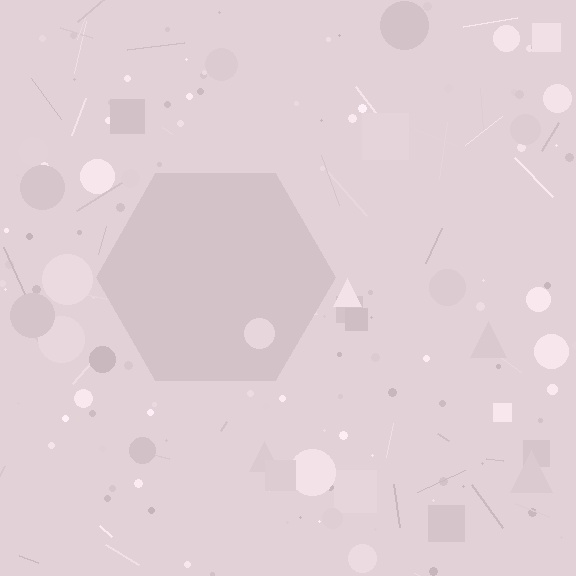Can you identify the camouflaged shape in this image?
The camouflaged shape is a hexagon.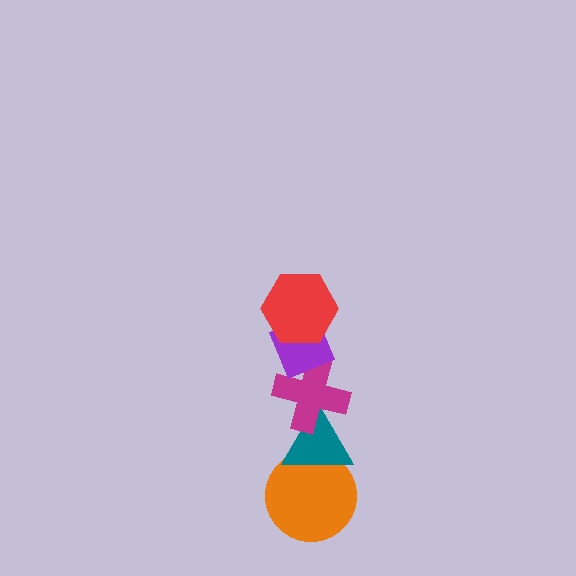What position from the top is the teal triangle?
The teal triangle is 4th from the top.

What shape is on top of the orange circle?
The teal triangle is on top of the orange circle.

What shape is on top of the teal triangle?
The magenta cross is on top of the teal triangle.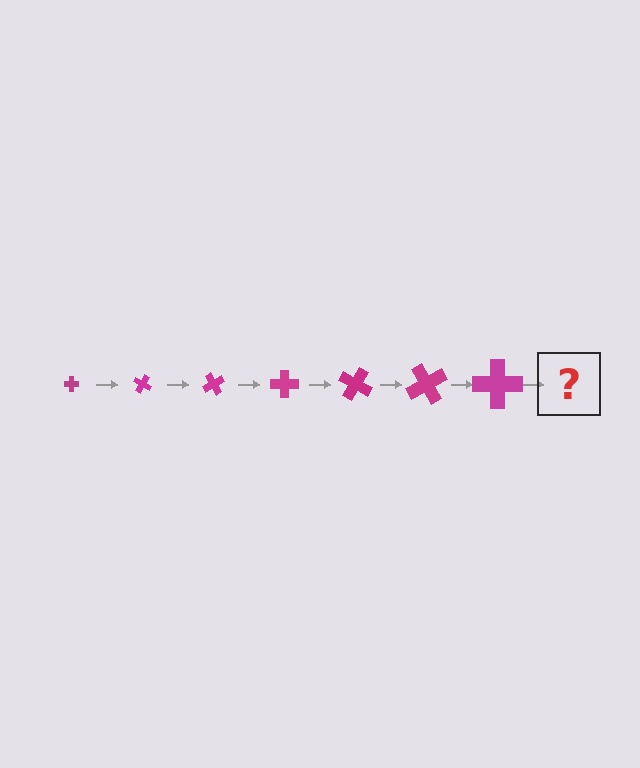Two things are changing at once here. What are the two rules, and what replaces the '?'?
The two rules are that the cross grows larger each step and it rotates 30 degrees each step. The '?' should be a cross, larger than the previous one and rotated 210 degrees from the start.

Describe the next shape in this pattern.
It should be a cross, larger than the previous one and rotated 210 degrees from the start.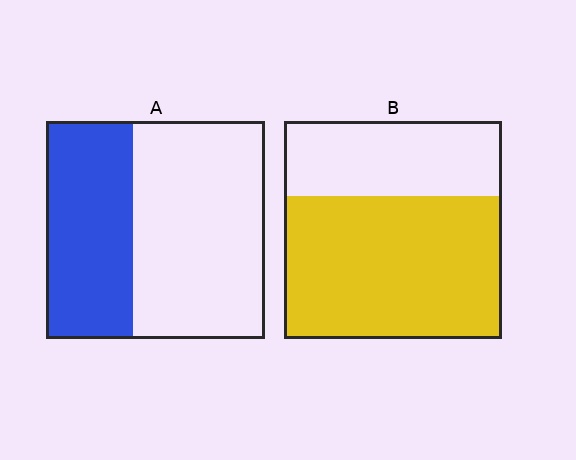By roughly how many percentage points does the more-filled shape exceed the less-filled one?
By roughly 25 percentage points (B over A).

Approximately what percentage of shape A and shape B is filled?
A is approximately 40% and B is approximately 65%.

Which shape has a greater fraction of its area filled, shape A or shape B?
Shape B.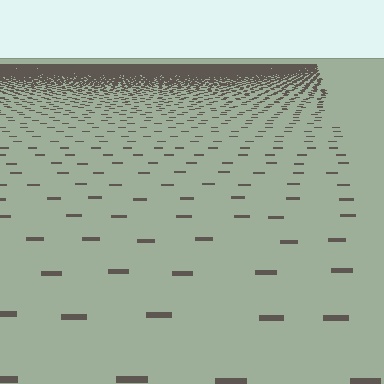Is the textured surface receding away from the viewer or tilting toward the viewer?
The surface is receding away from the viewer. Texture elements get smaller and denser toward the top.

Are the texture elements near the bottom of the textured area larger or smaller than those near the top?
Larger. Near the bottom, elements are closer to the viewer and appear at a bigger on-screen size.